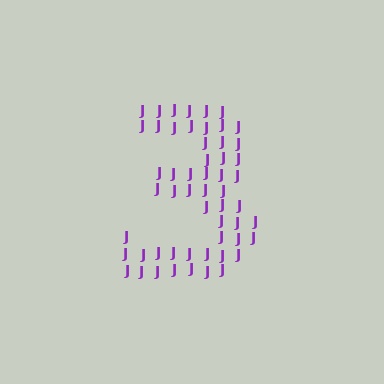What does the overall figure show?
The overall figure shows the digit 3.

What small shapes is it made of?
It is made of small letter J's.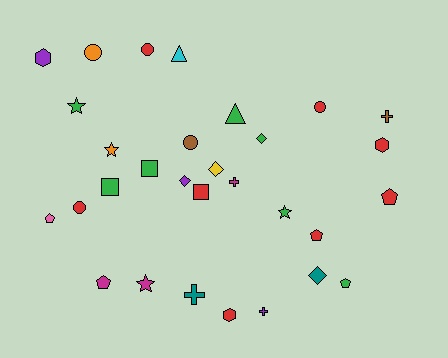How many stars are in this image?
There are 4 stars.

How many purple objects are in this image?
There are 3 purple objects.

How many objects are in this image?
There are 30 objects.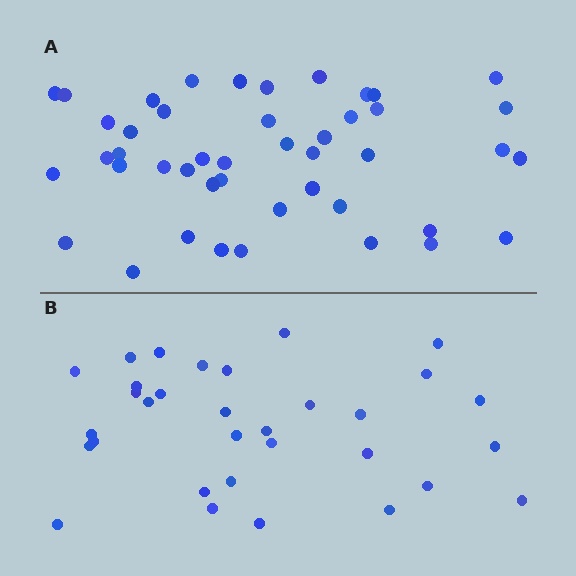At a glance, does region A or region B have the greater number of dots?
Region A (the top region) has more dots.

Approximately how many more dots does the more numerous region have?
Region A has approximately 15 more dots than region B.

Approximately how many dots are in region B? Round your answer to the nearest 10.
About 30 dots. (The exact count is 32, which rounds to 30.)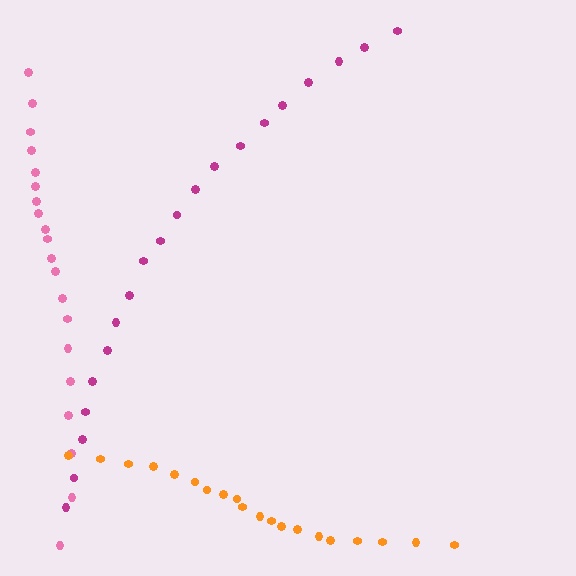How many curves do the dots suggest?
There are 3 distinct paths.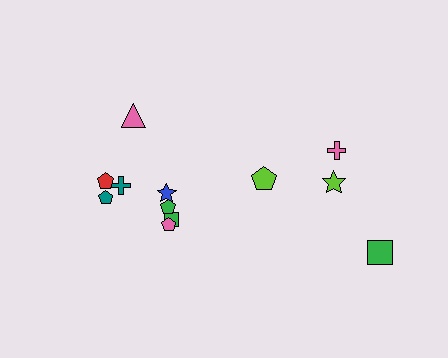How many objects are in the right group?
There are 4 objects.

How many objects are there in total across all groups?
There are 12 objects.